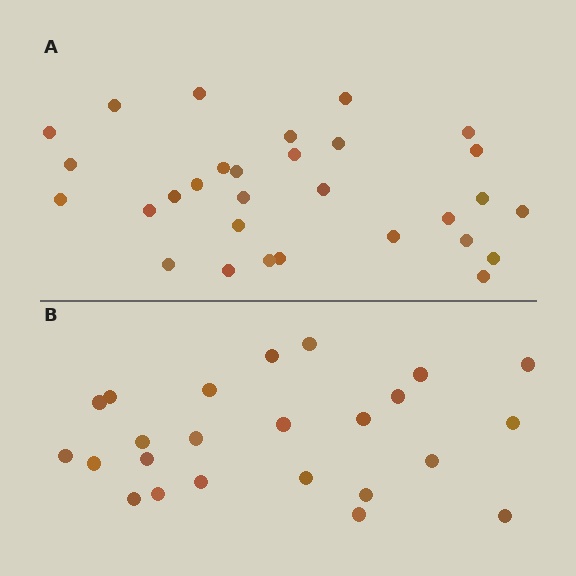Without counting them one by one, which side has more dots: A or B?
Region A (the top region) has more dots.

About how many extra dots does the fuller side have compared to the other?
Region A has about 6 more dots than region B.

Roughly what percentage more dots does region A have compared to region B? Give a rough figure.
About 25% more.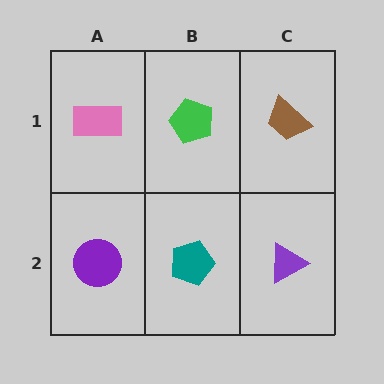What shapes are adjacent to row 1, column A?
A purple circle (row 2, column A), a green pentagon (row 1, column B).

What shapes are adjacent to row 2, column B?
A green pentagon (row 1, column B), a purple circle (row 2, column A), a purple triangle (row 2, column C).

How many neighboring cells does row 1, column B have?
3.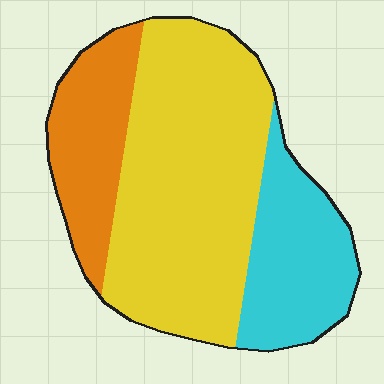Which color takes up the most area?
Yellow, at roughly 55%.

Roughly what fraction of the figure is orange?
Orange takes up about one fifth (1/5) of the figure.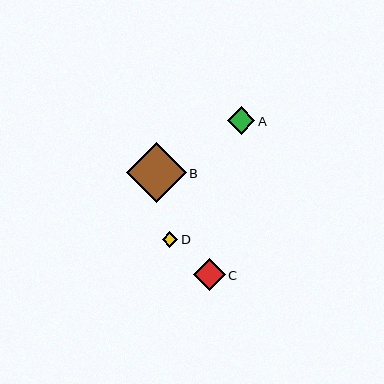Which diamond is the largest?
Diamond B is the largest with a size of approximately 60 pixels.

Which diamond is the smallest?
Diamond D is the smallest with a size of approximately 15 pixels.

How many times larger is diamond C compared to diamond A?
Diamond C is approximately 1.2 times the size of diamond A.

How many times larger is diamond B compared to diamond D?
Diamond B is approximately 3.9 times the size of diamond D.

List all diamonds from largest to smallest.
From largest to smallest: B, C, A, D.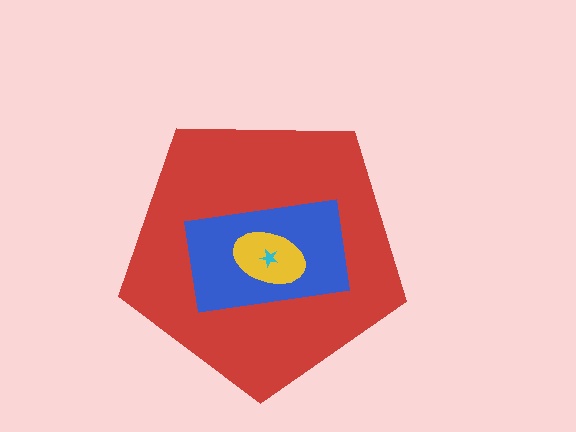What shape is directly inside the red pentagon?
The blue rectangle.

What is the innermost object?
The cyan star.